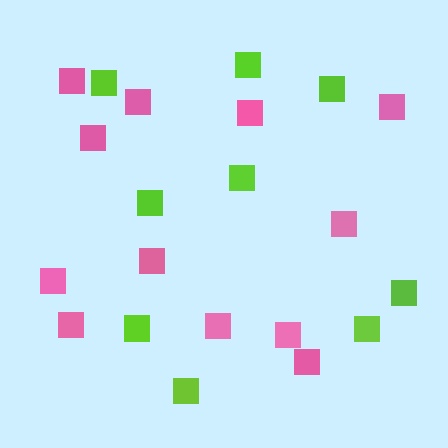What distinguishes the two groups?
There are 2 groups: one group of lime squares (9) and one group of pink squares (12).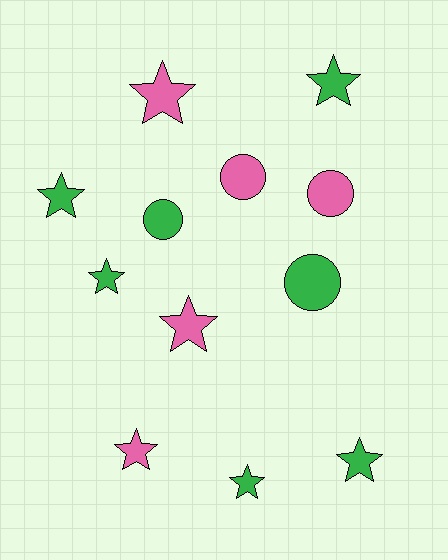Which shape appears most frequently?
Star, with 8 objects.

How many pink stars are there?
There are 3 pink stars.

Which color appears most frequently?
Green, with 7 objects.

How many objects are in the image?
There are 12 objects.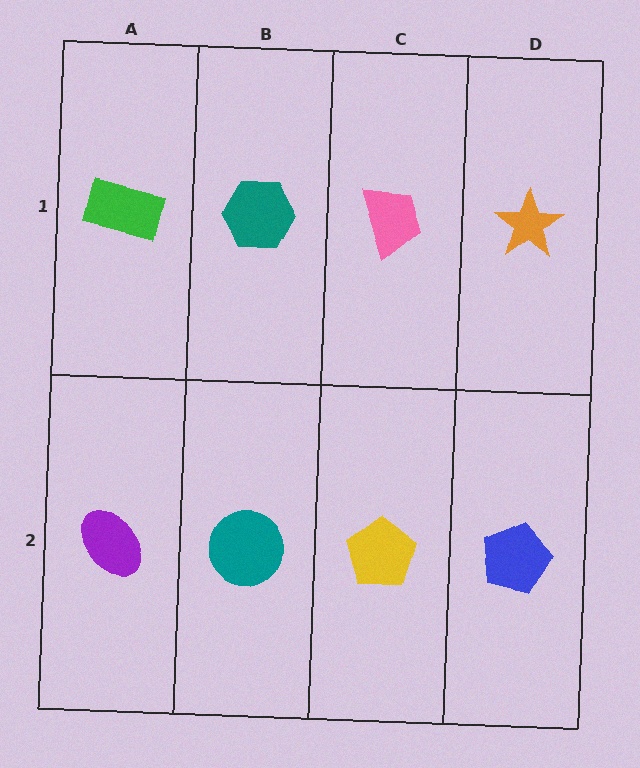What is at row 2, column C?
A yellow pentagon.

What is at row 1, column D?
An orange star.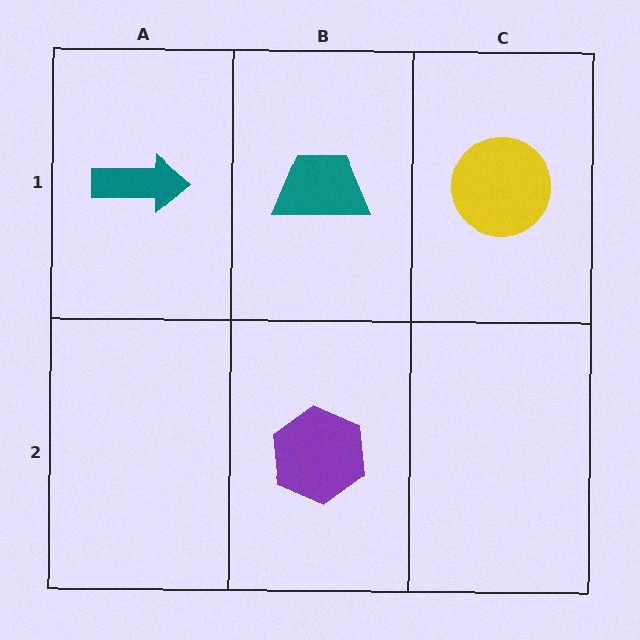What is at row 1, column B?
A teal trapezoid.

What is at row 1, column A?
A teal arrow.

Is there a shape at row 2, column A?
No, that cell is empty.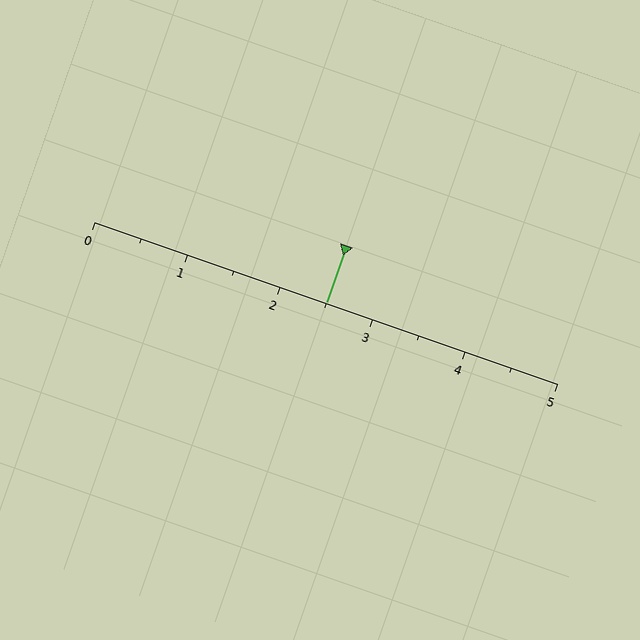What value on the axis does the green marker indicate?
The marker indicates approximately 2.5.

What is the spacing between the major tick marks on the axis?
The major ticks are spaced 1 apart.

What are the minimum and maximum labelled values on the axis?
The axis runs from 0 to 5.